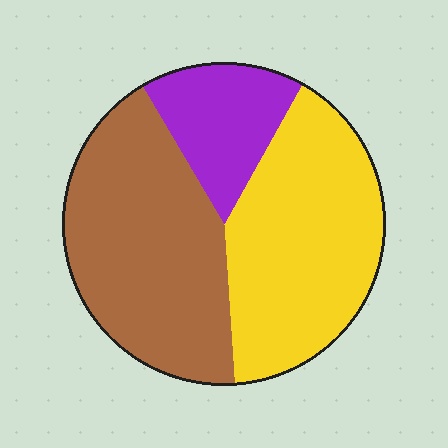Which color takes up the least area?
Purple, at roughly 15%.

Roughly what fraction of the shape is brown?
Brown takes up about two fifths (2/5) of the shape.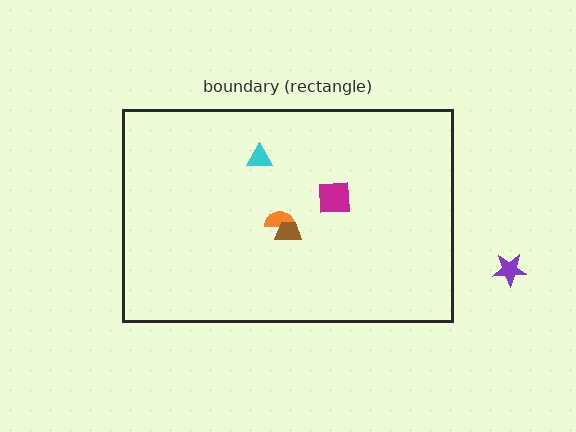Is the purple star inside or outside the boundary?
Outside.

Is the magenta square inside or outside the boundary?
Inside.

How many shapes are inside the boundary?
4 inside, 1 outside.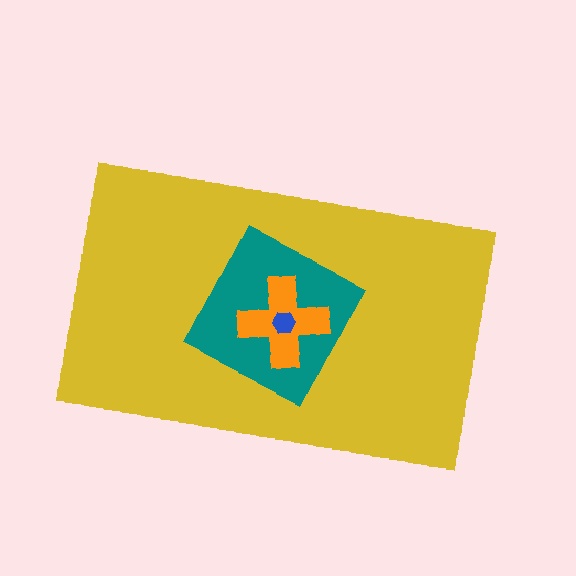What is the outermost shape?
The yellow rectangle.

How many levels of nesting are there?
4.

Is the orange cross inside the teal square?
Yes.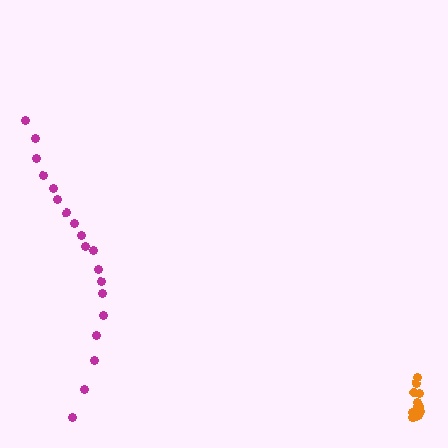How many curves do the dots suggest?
There are 2 distinct paths.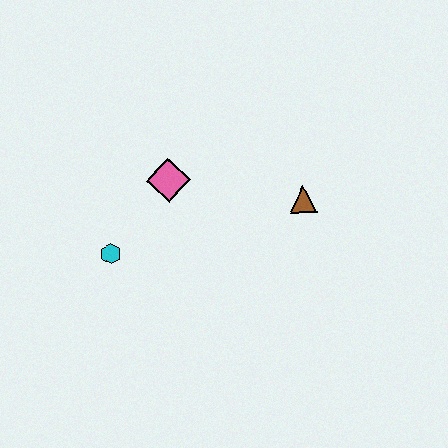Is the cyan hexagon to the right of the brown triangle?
No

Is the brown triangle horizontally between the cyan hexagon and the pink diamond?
No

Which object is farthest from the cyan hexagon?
The brown triangle is farthest from the cyan hexagon.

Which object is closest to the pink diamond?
The cyan hexagon is closest to the pink diamond.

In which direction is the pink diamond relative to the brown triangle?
The pink diamond is to the left of the brown triangle.